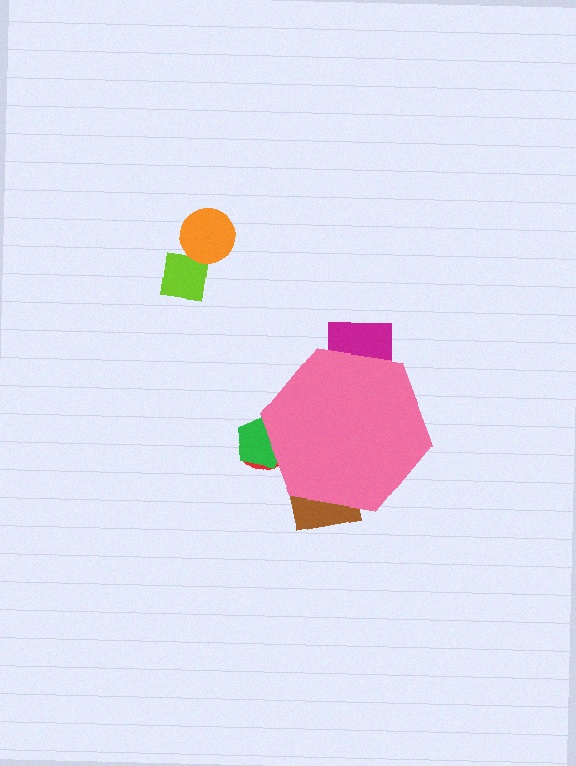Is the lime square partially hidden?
No, the lime square is fully visible.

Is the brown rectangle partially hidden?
Yes, the brown rectangle is partially hidden behind the pink hexagon.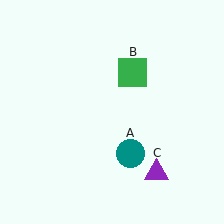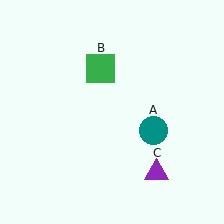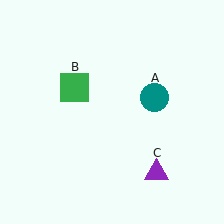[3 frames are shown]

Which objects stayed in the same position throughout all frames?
Purple triangle (object C) remained stationary.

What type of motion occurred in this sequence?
The teal circle (object A), green square (object B) rotated counterclockwise around the center of the scene.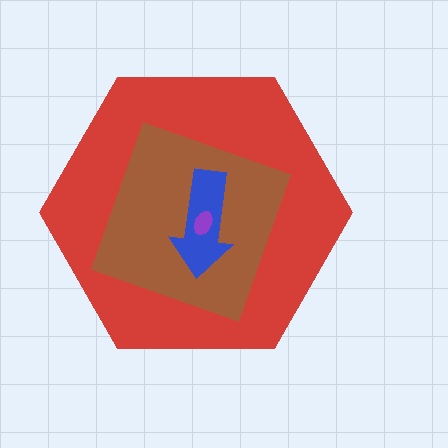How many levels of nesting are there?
4.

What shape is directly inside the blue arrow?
The purple ellipse.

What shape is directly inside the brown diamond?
The blue arrow.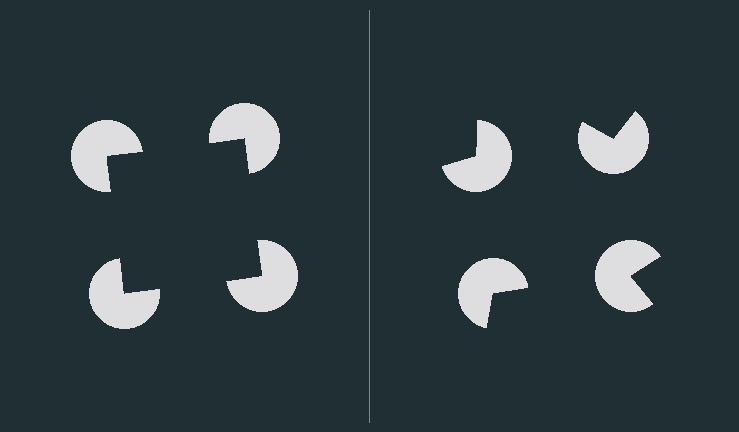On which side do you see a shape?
An illusory square appears on the left side. On the right side the wedge cuts are rotated, so no coherent shape forms.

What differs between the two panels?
The pac-man discs are positioned identically on both sides; only the wedge orientations differ. On the left they align to a square; on the right they are misaligned.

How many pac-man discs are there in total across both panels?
8 — 4 on each side.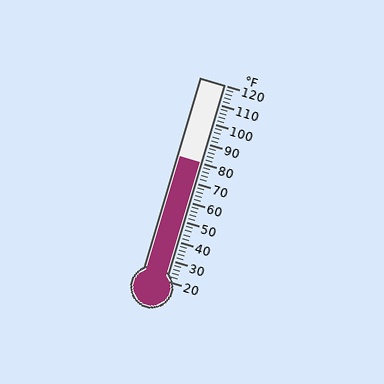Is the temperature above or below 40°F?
The temperature is above 40°F.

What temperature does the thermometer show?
The thermometer shows approximately 80°F.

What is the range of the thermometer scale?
The thermometer scale ranges from 20°F to 120°F.